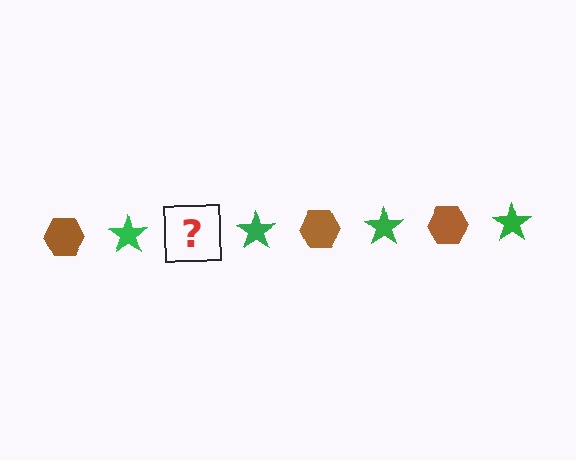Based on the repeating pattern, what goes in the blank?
The blank should be a brown hexagon.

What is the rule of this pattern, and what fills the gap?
The rule is that the pattern alternates between brown hexagon and green star. The gap should be filled with a brown hexagon.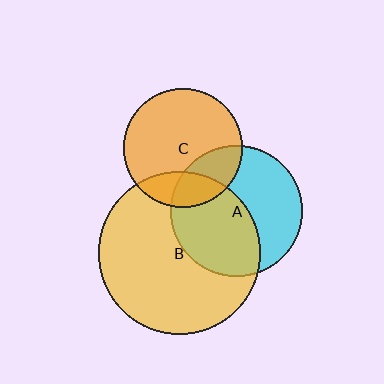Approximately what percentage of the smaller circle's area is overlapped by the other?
Approximately 25%.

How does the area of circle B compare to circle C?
Approximately 1.8 times.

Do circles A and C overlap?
Yes.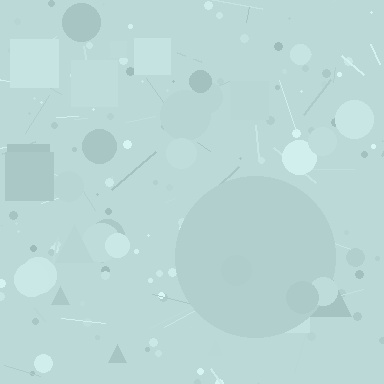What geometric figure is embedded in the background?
A circle is embedded in the background.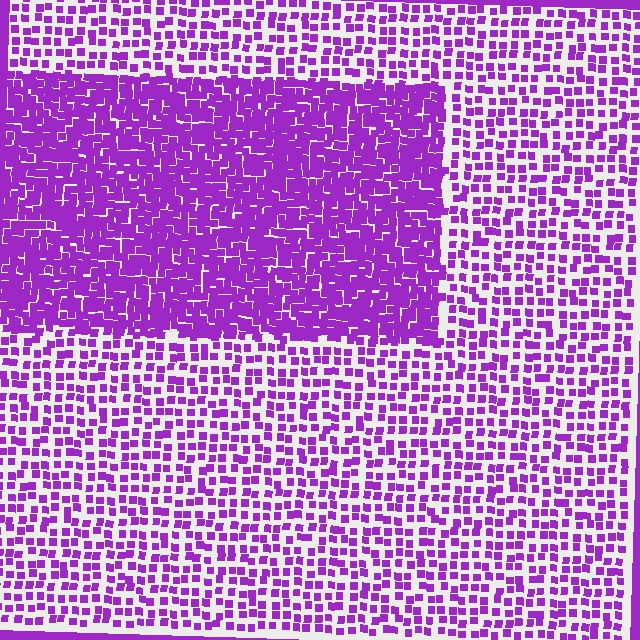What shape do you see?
I see a rectangle.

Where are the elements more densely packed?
The elements are more densely packed inside the rectangle boundary.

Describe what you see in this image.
The image contains small purple elements arranged at two different densities. A rectangle-shaped region is visible where the elements are more densely packed than the surrounding area.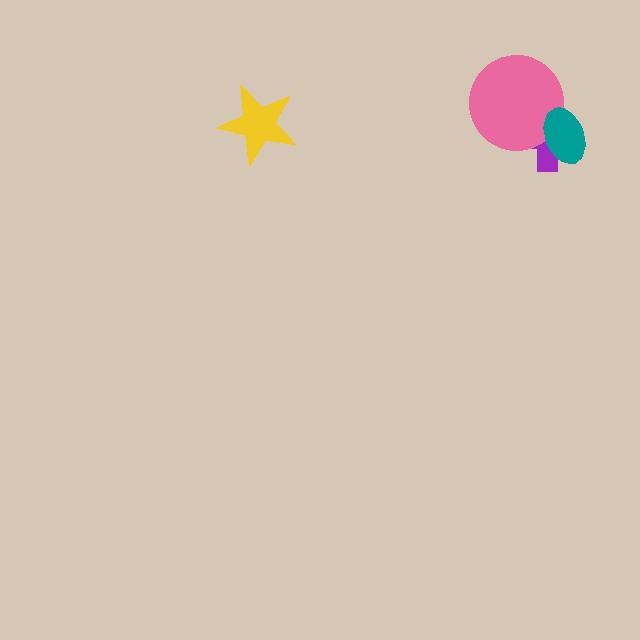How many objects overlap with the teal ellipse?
2 objects overlap with the teal ellipse.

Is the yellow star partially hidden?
No, no other shape covers it.